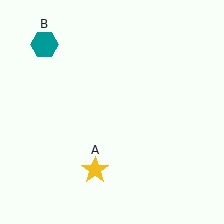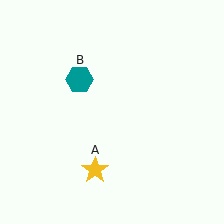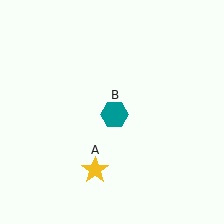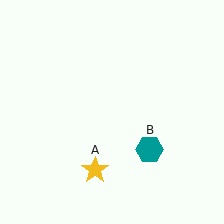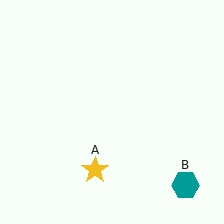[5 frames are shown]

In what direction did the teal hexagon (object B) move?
The teal hexagon (object B) moved down and to the right.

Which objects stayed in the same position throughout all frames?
Yellow star (object A) remained stationary.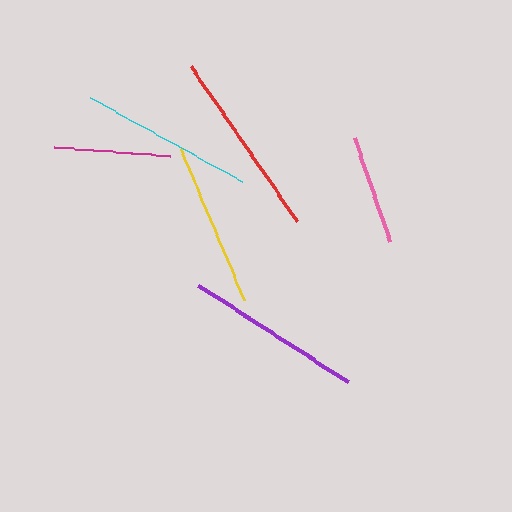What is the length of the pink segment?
The pink segment is approximately 110 pixels long.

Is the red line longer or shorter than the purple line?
The red line is longer than the purple line.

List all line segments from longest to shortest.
From longest to shortest: red, purple, cyan, yellow, magenta, pink.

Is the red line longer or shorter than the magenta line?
The red line is longer than the magenta line.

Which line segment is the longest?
The red line is the longest at approximately 187 pixels.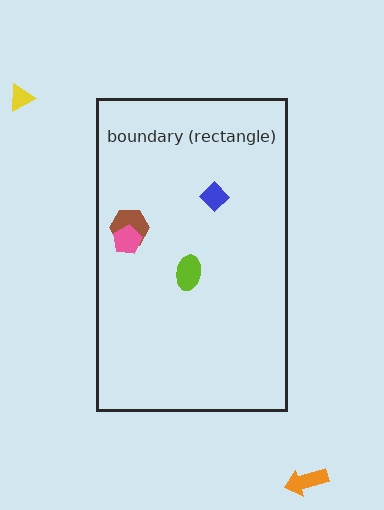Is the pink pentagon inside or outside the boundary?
Inside.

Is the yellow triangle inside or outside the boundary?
Outside.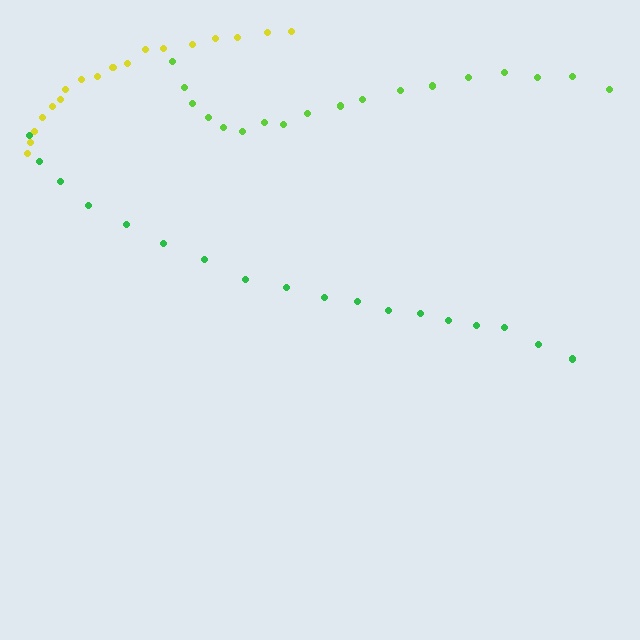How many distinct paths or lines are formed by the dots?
There are 3 distinct paths.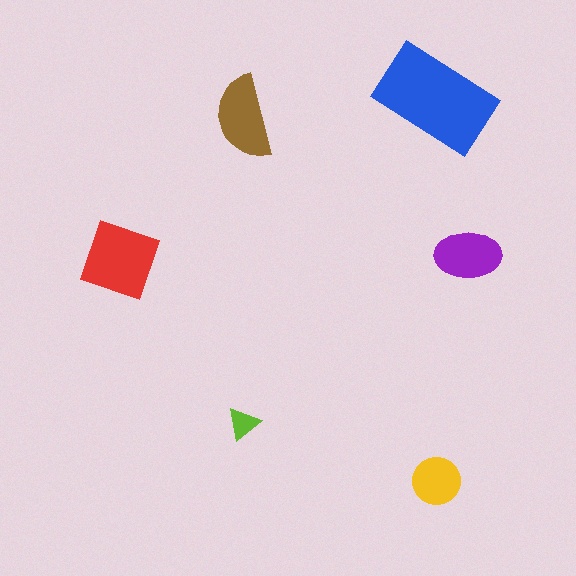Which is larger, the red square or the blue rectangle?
The blue rectangle.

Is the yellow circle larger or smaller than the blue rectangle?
Smaller.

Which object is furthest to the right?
The purple ellipse is rightmost.